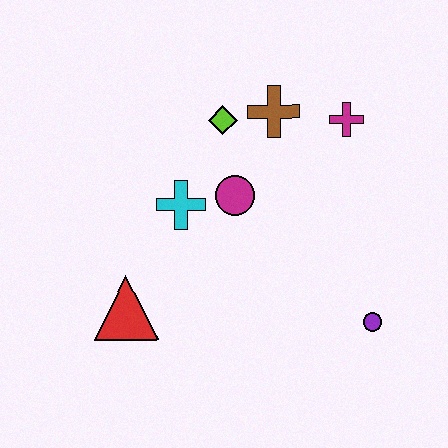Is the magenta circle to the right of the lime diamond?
Yes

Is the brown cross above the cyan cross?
Yes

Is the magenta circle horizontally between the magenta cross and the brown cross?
No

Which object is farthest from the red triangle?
The magenta cross is farthest from the red triangle.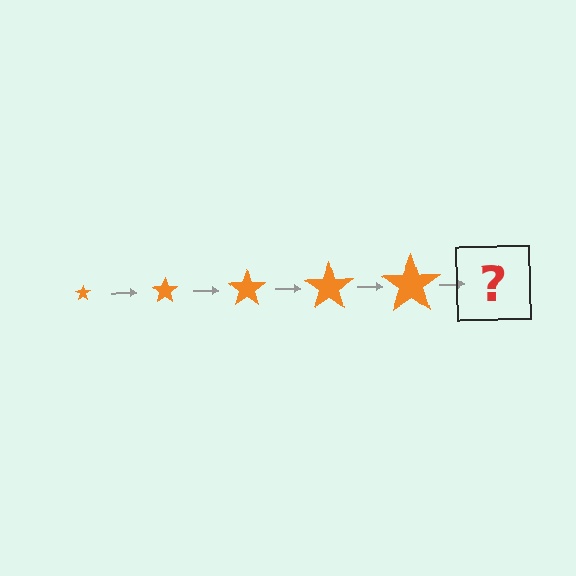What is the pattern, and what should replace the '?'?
The pattern is that the star gets progressively larger each step. The '?' should be an orange star, larger than the previous one.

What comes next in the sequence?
The next element should be an orange star, larger than the previous one.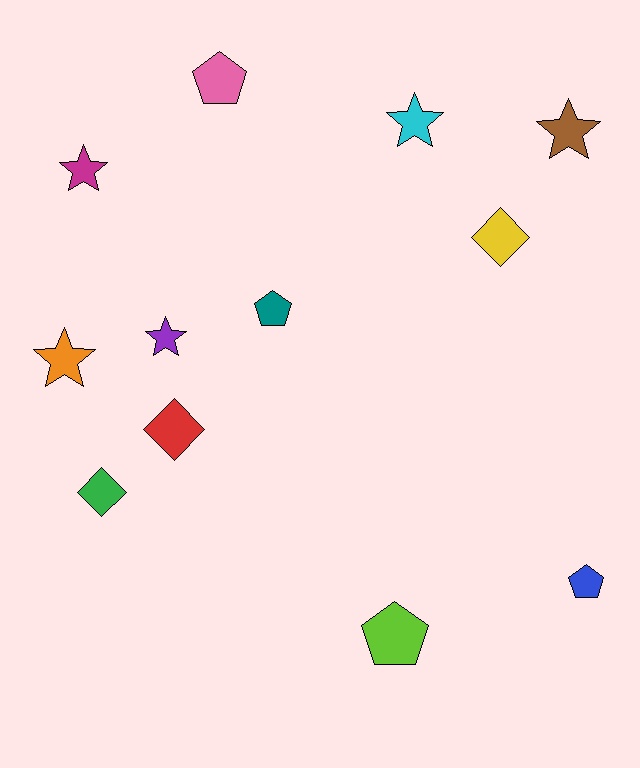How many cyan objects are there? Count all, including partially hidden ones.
There is 1 cyan object.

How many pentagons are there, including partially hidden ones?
There are 4 pentagons.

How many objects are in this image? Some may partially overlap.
There are 12 objects.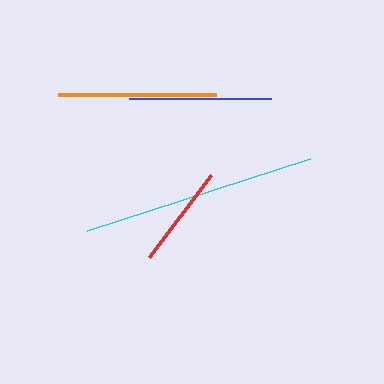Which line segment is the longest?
The cyan line is the longest at approximately 233 pixels.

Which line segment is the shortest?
The red line is the shortest at approximately 103 pixels.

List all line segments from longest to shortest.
From longest to shortest: cyan, orange, blue, red.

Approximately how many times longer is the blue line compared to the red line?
The blue line is approximately 1.4 times the length of the red line.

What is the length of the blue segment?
The blue segment is approximately 142 pixels long.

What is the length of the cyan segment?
The cyan segment is approximately 233 pixels long.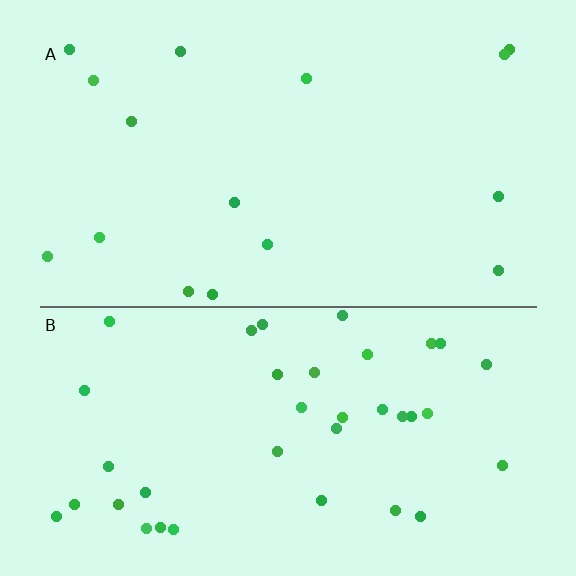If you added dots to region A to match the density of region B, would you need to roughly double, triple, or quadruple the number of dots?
Approximately double.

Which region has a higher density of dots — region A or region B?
B (the bottom).